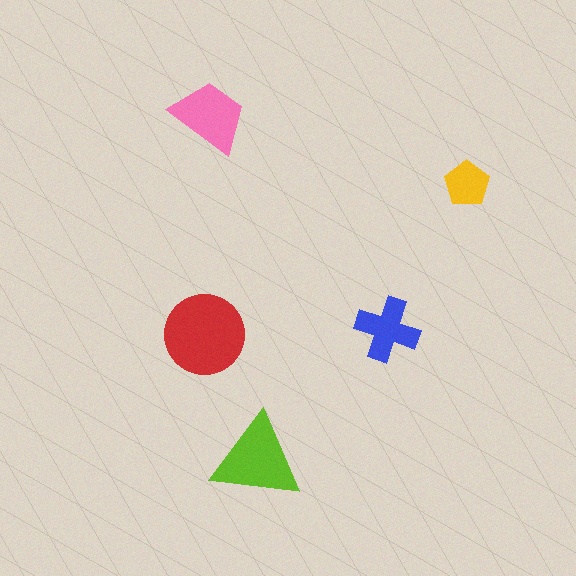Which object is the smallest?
The yellow pentagon.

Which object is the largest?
The red circle.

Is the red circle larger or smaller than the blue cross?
Larger.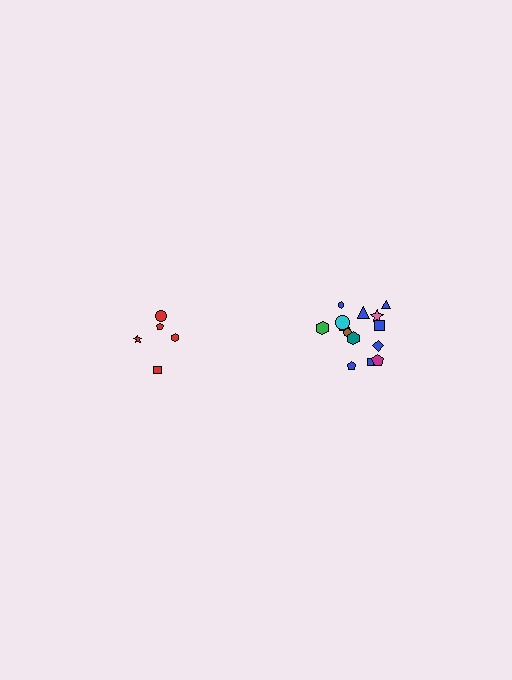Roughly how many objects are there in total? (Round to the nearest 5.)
Roughly 20 objects in total.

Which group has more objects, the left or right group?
The right group.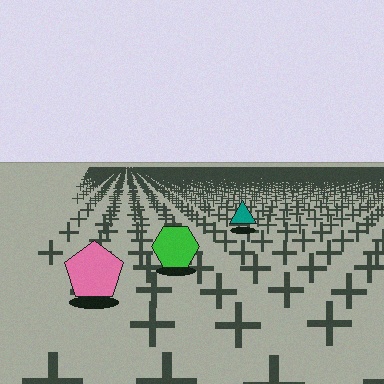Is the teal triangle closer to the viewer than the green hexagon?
No. The green hexagon is closer — you can tell from the texture gradient: the ground texture is coarser near it.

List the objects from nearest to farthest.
From nearest to farthest: the pink pentagon, the green hexagon, the teal triangle.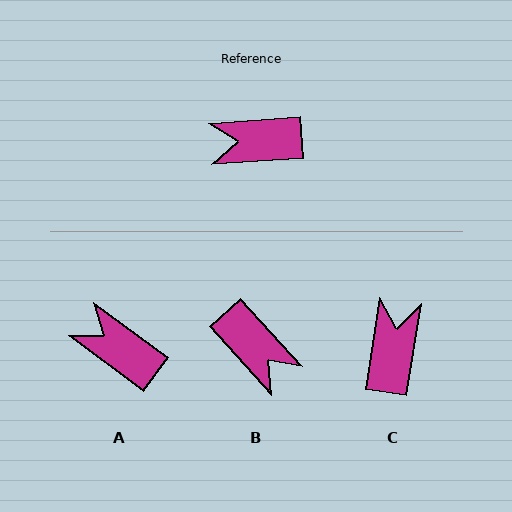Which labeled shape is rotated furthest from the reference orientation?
B, about 128 degrees away.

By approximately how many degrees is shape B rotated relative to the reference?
Approximately 128 degrees counter-clockwise.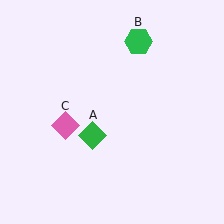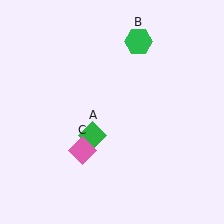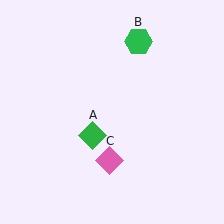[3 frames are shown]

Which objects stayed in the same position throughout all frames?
Green diamond (object A) and green hexagon (object B) remained stationary.